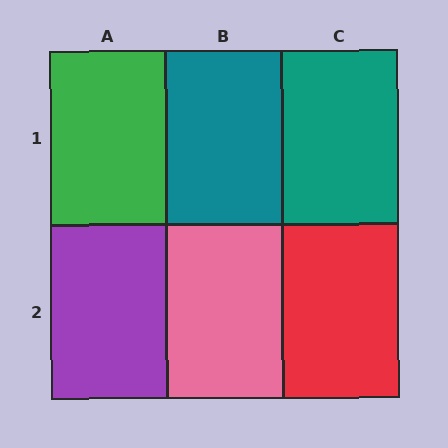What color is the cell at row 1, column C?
Teal.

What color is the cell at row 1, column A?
Green.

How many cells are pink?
1 cell is pink.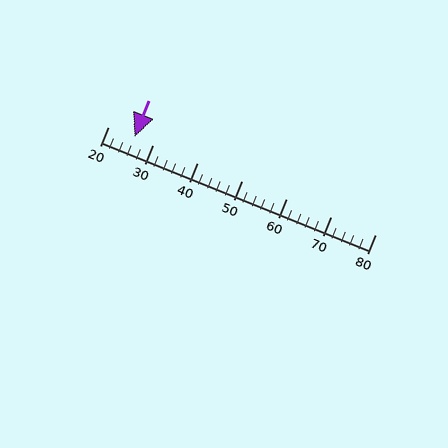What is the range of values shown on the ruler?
The ruler shows values from 20 to 80.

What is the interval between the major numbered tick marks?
The major tick marks are spaced 10 units apart.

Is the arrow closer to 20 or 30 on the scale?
The arrow is closer to 30.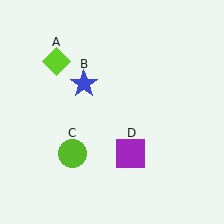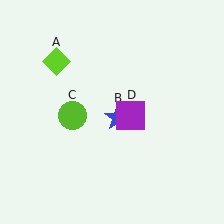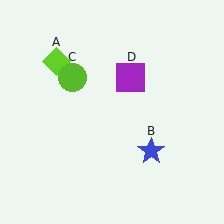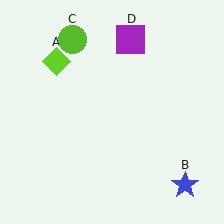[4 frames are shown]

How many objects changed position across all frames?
3 objects changed position: blue star (object B), lime circle (object C), purple square (object D).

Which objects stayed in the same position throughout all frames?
Lime diamond (object A) remained stationary.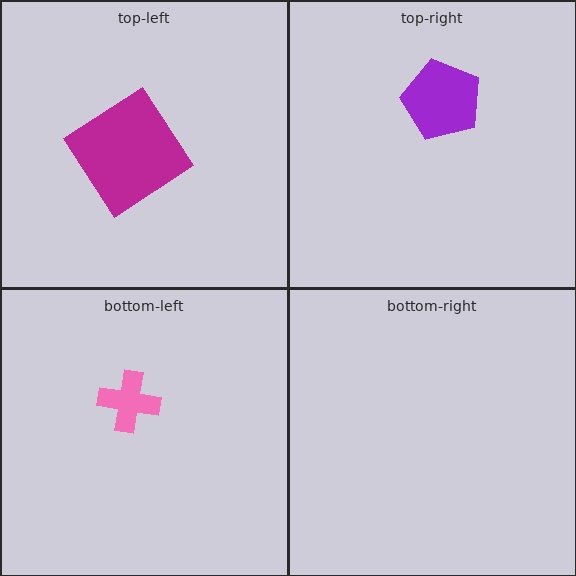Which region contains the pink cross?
The bottom-left region.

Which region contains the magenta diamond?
The top-left region.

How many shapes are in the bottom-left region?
1.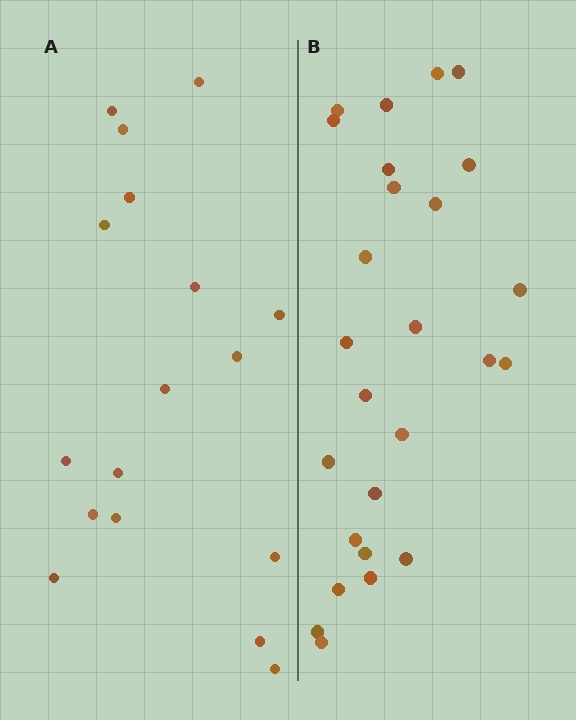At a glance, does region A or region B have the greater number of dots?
Region B (the right region) has more dots.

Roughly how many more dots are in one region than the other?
Region B has roughly 8 or so more dots than region A.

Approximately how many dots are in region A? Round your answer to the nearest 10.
About 20 dots. (The exact count is 17, which rounds to 20.)